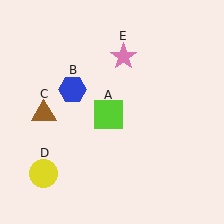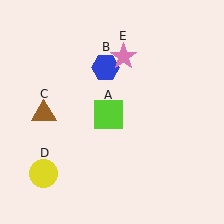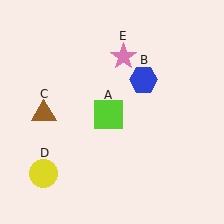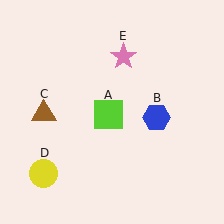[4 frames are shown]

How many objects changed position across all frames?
1 object changed position: blue hexagon (object B).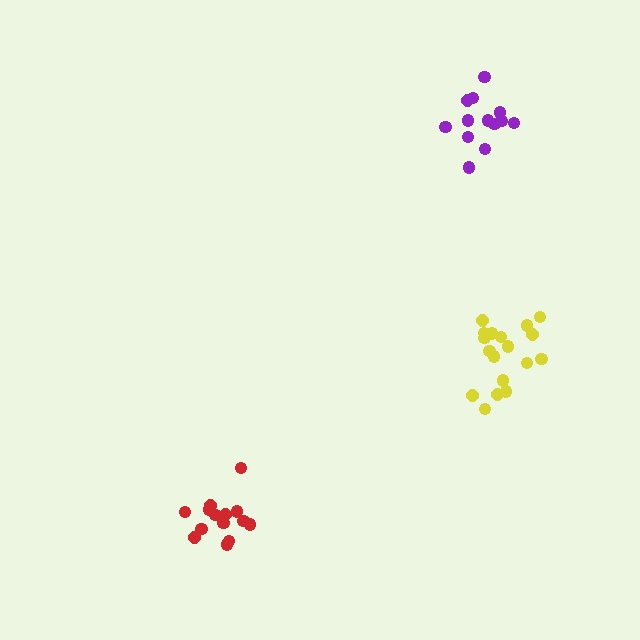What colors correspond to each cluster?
The clusters are colored: yellow, purple, red.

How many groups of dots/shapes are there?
There are 3 groups.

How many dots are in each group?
Group 1: 18 dots, Group 2: 13 dots, Group 3: 15 dots (46 total).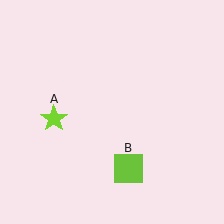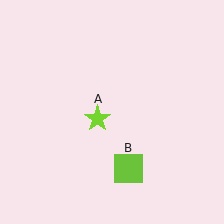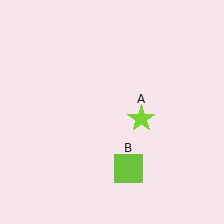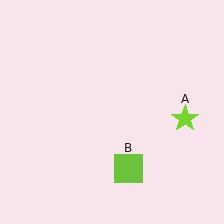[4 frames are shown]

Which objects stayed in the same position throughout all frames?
Lime square (object B) remained stationary.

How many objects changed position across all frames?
1 object changed position: lime star (object A).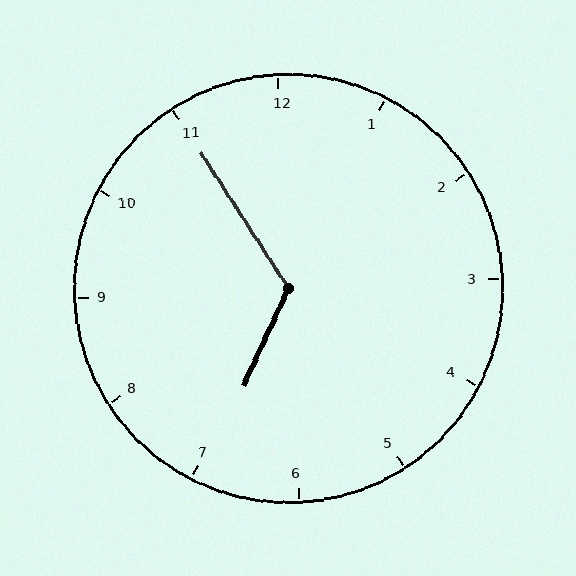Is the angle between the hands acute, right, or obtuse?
It is obtuse.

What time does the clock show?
6:55.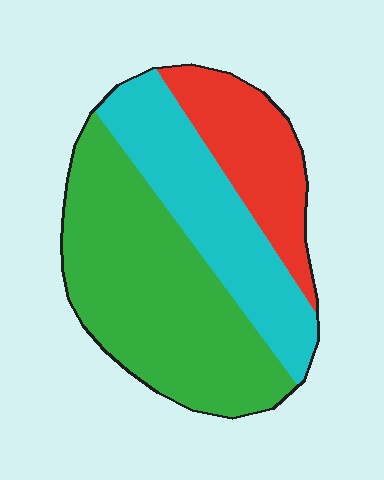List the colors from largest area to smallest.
From largest to smallest: green, cyan, red.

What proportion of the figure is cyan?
Cyan covers around 30% of the figure.